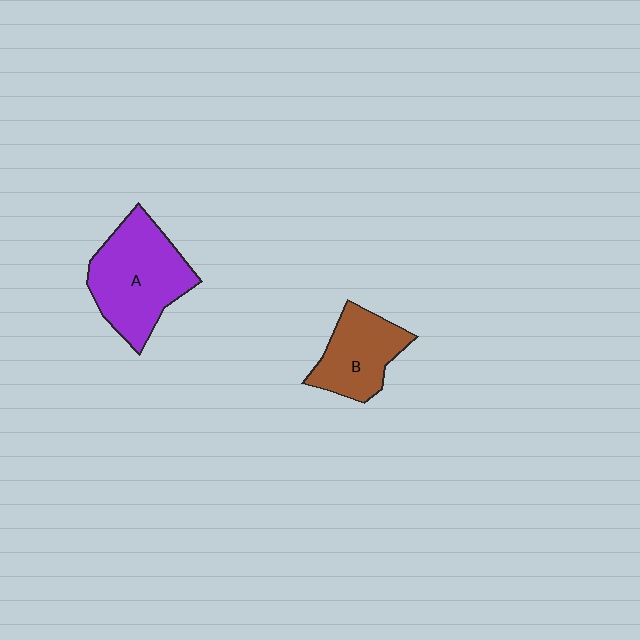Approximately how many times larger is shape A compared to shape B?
Approximately 1.5 times.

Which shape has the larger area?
Shape A (purple).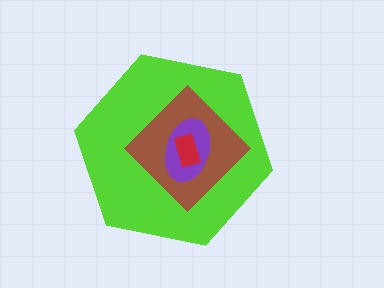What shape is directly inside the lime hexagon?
The brown diamond.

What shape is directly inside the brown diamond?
The purple ellipse.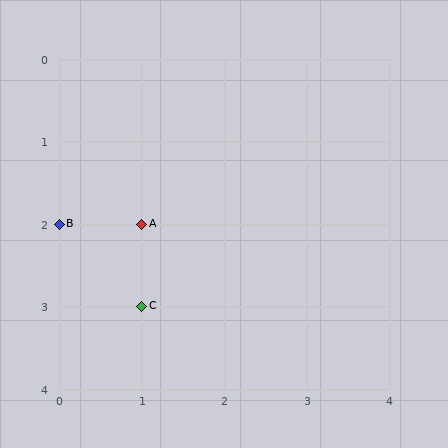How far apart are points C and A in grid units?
Points C and A are 1 row apart.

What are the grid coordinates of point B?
Point B is at grid coordinates (0, 2).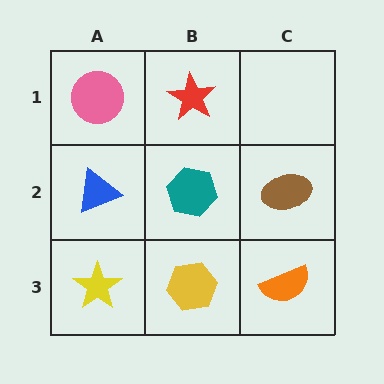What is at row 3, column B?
A yellow hexagon.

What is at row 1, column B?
A red star.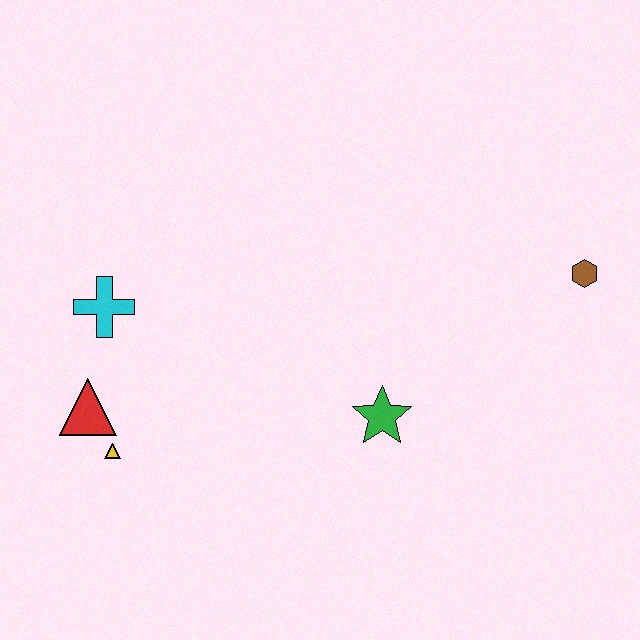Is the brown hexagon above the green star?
Yes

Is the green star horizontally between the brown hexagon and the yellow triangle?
Yes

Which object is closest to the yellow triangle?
The red triangle is closest to the yellow triangle.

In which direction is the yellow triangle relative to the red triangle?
The yellow triangle is below the red triangle.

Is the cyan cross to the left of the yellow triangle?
Yes